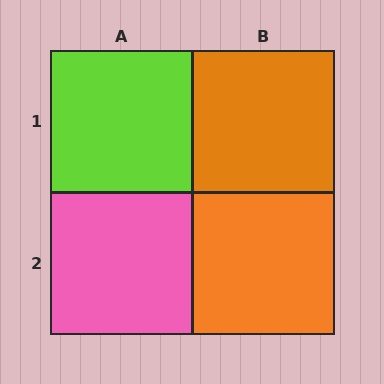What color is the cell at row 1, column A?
Lime.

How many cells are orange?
2 cells are orange.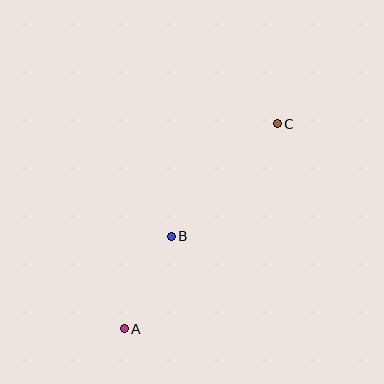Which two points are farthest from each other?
Points A and C are farthest from each other.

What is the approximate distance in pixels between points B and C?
The distance between B and C is approximately 155 pixels.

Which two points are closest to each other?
Points A and B are closest to each other.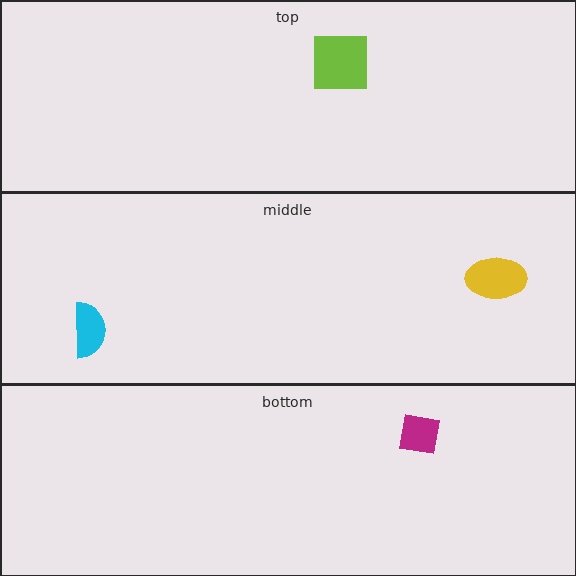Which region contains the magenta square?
The bottom region.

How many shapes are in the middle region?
2.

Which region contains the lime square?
The top region.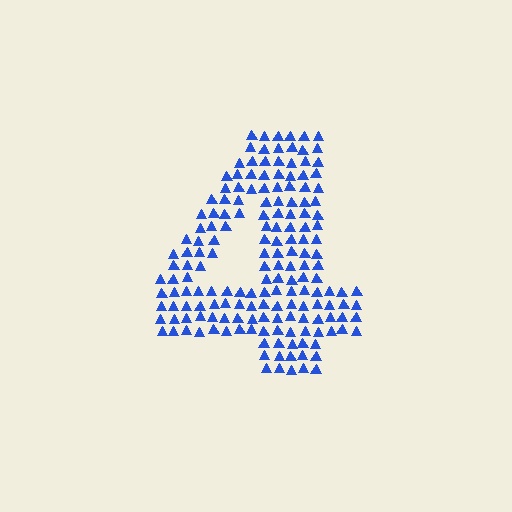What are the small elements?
The small elements are triangles.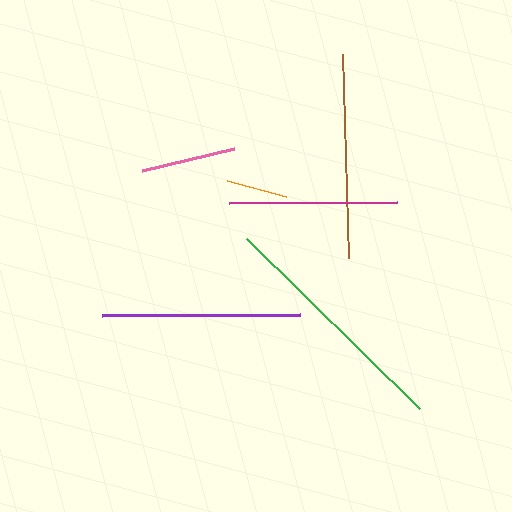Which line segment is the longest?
The green line is the longest at approximately 243 pixels.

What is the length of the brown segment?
The brown segment is approximately 204 pixels long.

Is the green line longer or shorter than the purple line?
The green line is longer than the purple line.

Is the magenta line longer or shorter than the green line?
The green line is longer than the magenta line.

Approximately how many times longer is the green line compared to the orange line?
The green line is approximately 4.0 times the length of the orange line.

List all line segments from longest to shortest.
From longest to shortest: green, brown, purple, magenta, pink, orange.